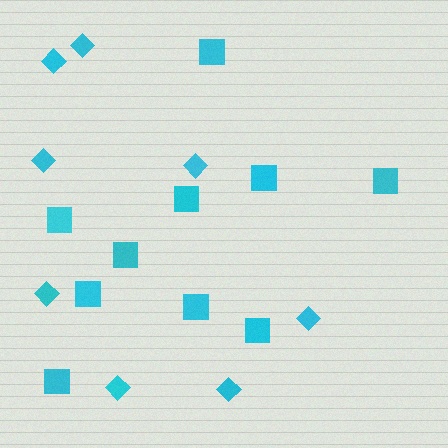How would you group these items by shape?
There are 2 groups: one group of squares (10) and one group of diamonds (8).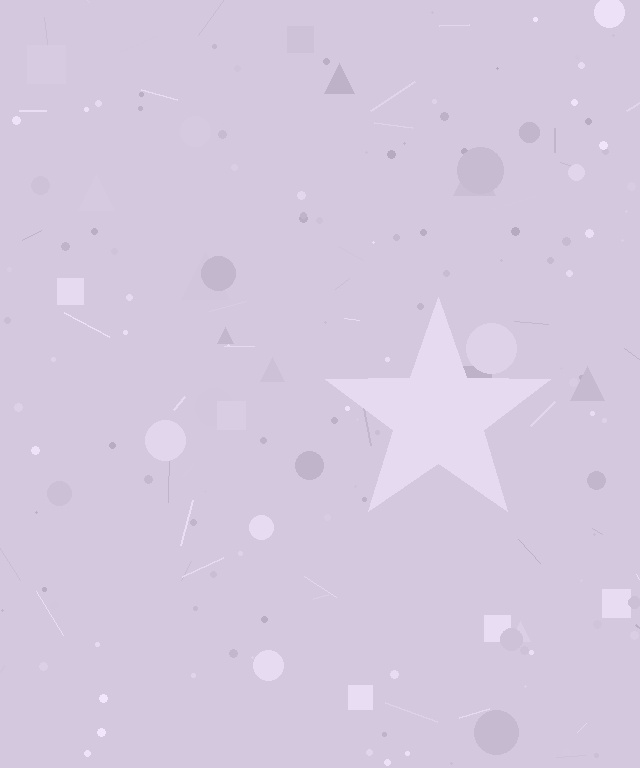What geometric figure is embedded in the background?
A star is embedded in the background.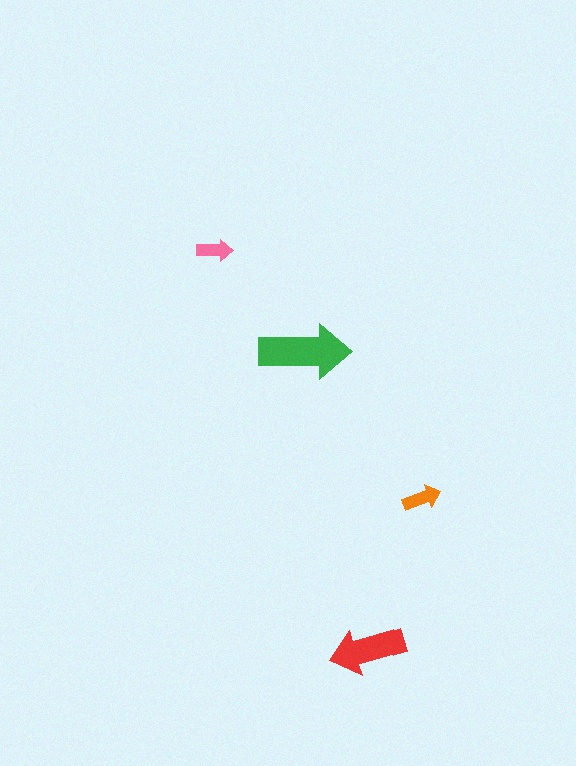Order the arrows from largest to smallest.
the green one, the red one, the orange one, the pink one.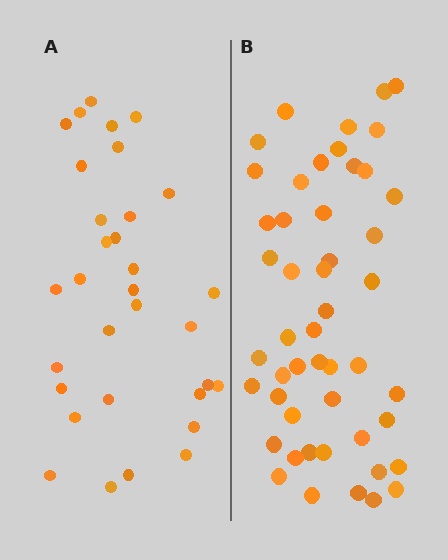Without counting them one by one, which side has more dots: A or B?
Region B (the right region) has more dots.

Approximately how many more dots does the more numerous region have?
Region B has approximately 15 more dots than region A.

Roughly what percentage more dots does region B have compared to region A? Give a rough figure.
About 55% more.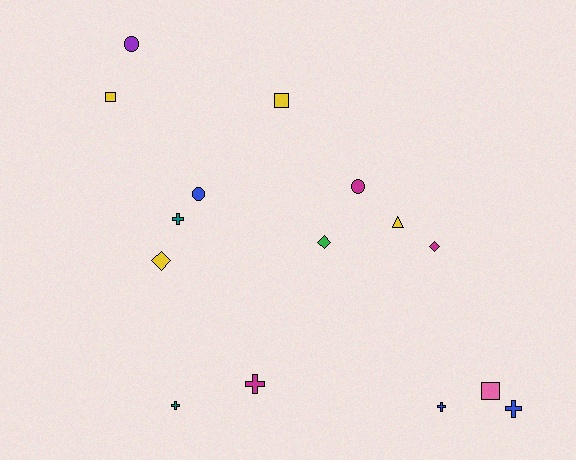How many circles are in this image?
There are 3 circles.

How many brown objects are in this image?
There are no brown objects.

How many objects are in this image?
There are 15 objects.